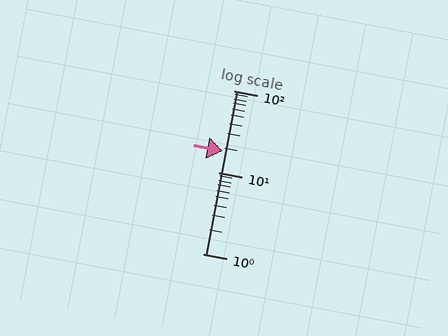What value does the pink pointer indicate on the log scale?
The pointer indicates approximately 18.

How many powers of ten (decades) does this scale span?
The scale spans 2 decades, from 1 to 100.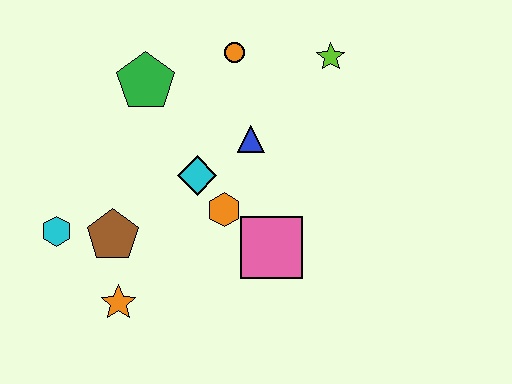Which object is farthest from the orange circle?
The orange star is farthest from the orange circle.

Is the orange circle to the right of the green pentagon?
Yes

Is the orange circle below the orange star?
No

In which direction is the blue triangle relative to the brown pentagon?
The blue triangle is to the right of the brown pentagon.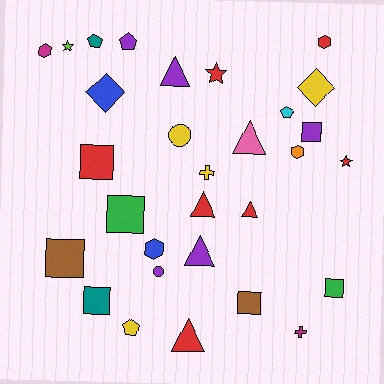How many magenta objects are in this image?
There are 2 magenta objects.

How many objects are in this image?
There are 30 objects.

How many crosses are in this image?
There are 2 crosses.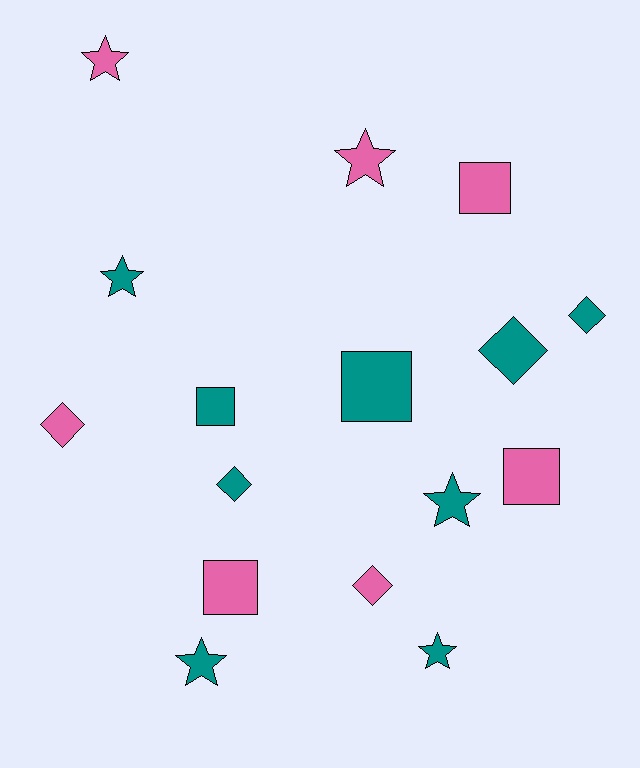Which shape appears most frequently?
Star, with 6 objects.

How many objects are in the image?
There are 16 objects.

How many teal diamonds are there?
There are 3 teal diamonds.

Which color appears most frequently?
Teal, with 9 objects.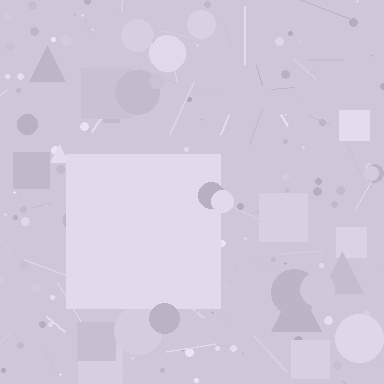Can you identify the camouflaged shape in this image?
The camouflaged shape is a square.